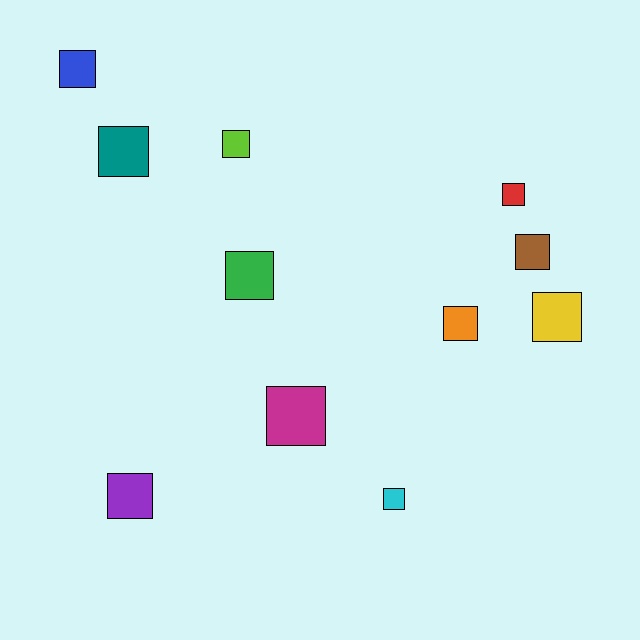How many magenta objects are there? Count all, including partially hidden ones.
There is 1 magenta object.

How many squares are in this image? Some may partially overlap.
There are 11 squares.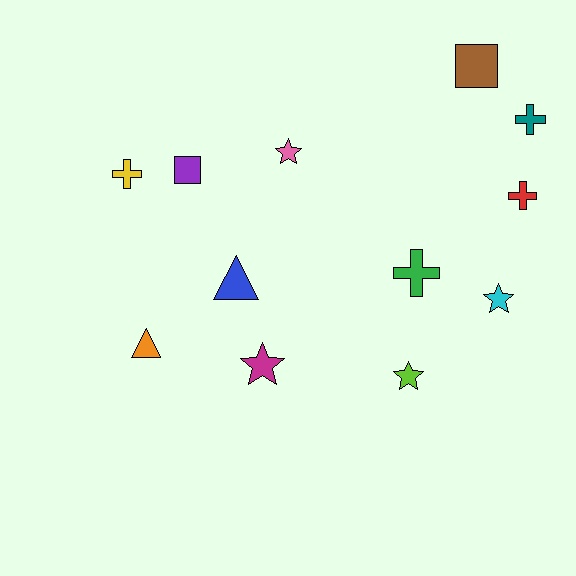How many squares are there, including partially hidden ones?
There are 2 squares.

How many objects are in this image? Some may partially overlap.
There are 12 objects.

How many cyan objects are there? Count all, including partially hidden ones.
There is 1 cyan object.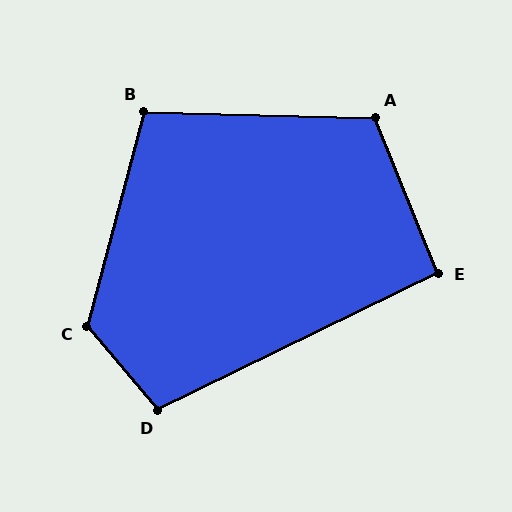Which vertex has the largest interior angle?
C, at approximately 125 degrees.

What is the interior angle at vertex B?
Approximately 103 degrees (obtuse).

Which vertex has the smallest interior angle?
E, at approximately 94 degrees.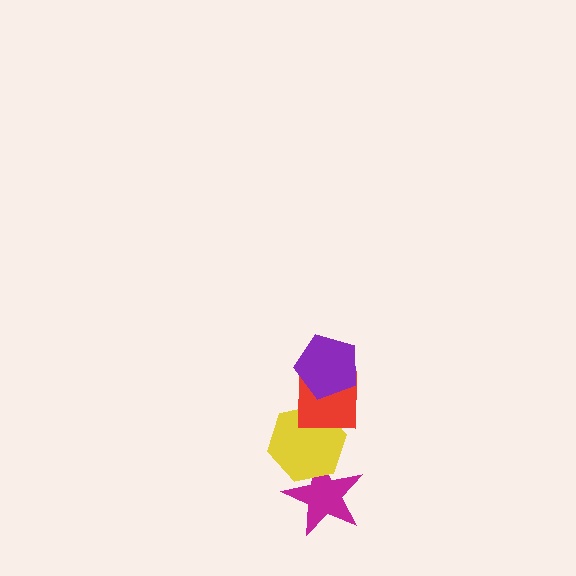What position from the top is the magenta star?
The magenta star is 4th from the top.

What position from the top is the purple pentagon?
The purple pentagon is 1st from the top.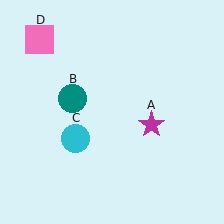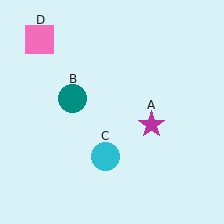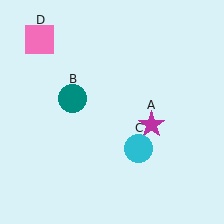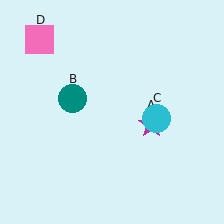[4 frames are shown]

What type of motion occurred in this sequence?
The cyan circle (object C) rotated counterclockwise around the center of the scene.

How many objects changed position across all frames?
1 object changed position: cyan circle (object C).